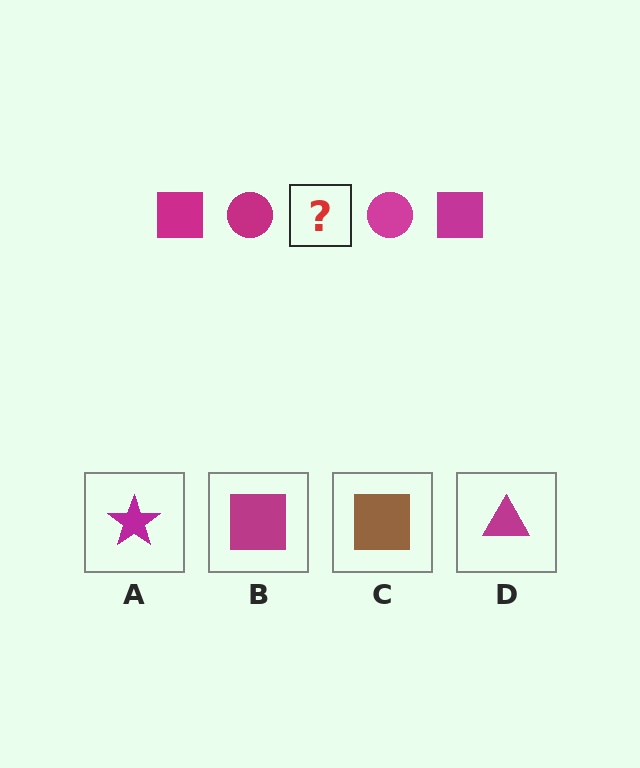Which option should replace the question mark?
Option B.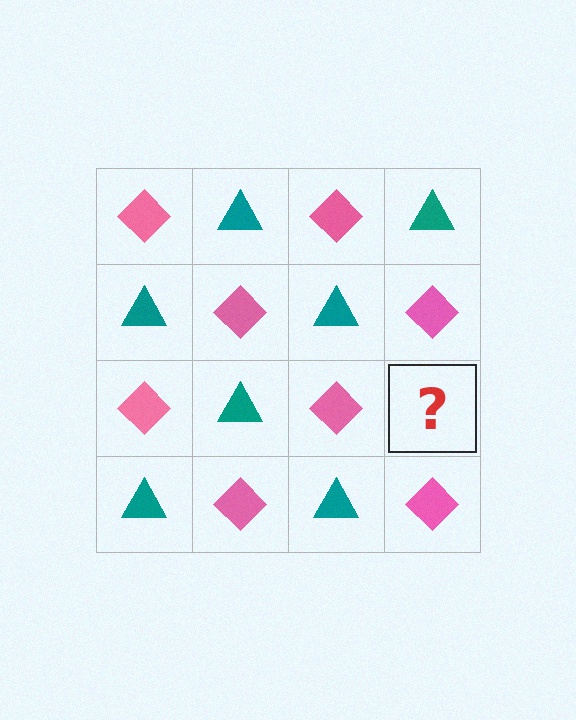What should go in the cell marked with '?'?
The missing cell should contain a teal triangle.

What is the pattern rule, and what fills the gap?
The rule is that it alternates pink diamond and teal triangle in a checkerboard pattern. The gap should be filled with a teal triangle.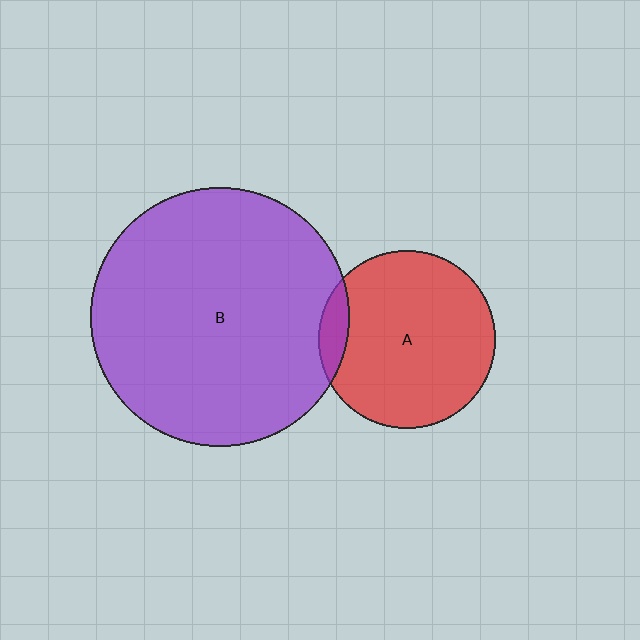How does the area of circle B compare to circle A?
Approximately 2.1 times.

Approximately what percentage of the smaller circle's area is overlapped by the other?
Approximately 10%.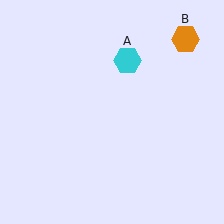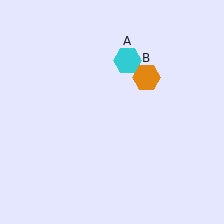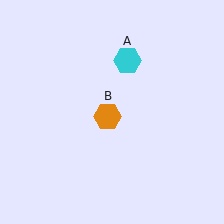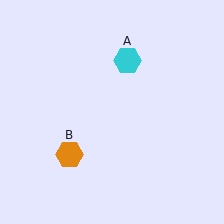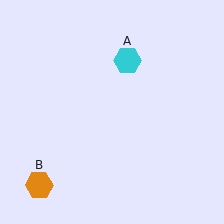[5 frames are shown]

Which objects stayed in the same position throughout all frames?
Cyan hexagon (object A) remained stationary.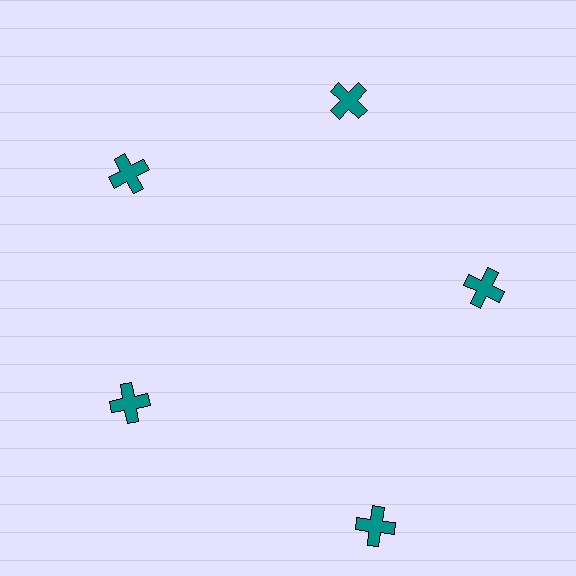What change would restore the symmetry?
The symmetry would be restored by moving it inward, back onto the ring so that all 5 crosses sit at equal angles and equal distance from the center.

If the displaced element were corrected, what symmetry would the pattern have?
It would have 5-fold rotational symmetry — the pattern would map onto itself every 72 degrees.